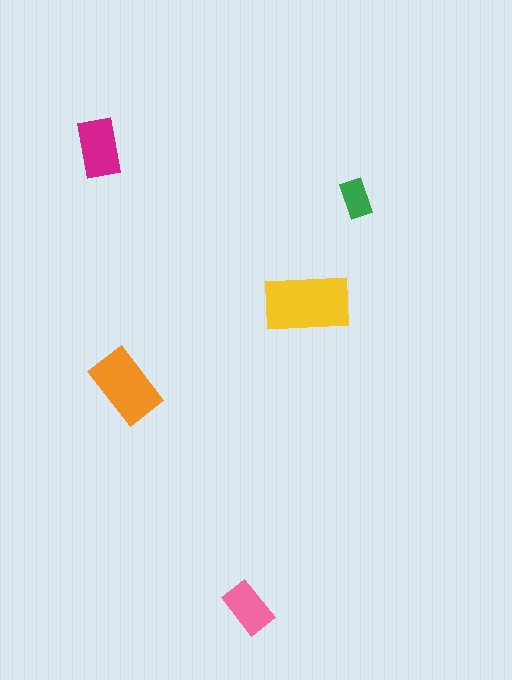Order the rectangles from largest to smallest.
the yellow one, the orange one, the magenta one, the pink one, the green one.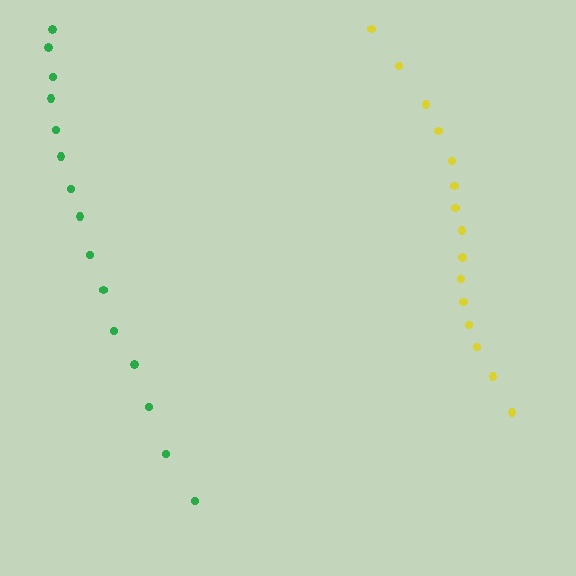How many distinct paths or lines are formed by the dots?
There are 2 distinct paths.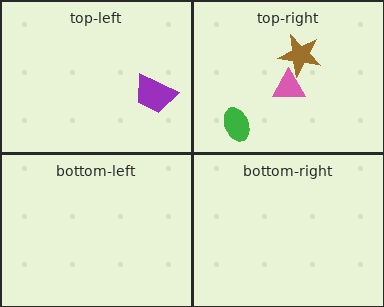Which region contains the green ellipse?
The top-right region.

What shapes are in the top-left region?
The purple trapezoid.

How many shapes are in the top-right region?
3.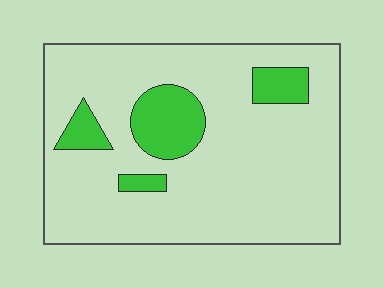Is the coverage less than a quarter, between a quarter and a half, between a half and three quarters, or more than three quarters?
Less than a quarter.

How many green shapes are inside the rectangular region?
4.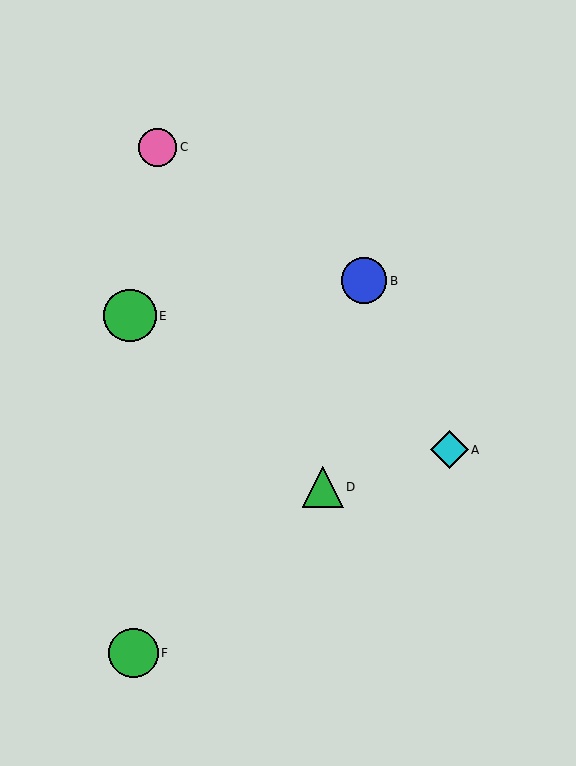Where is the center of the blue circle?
The center of the blue circle is at (364, 281).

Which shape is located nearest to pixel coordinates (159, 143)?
The pink circle (labeled C) at (157, 147) is nearest to that location.